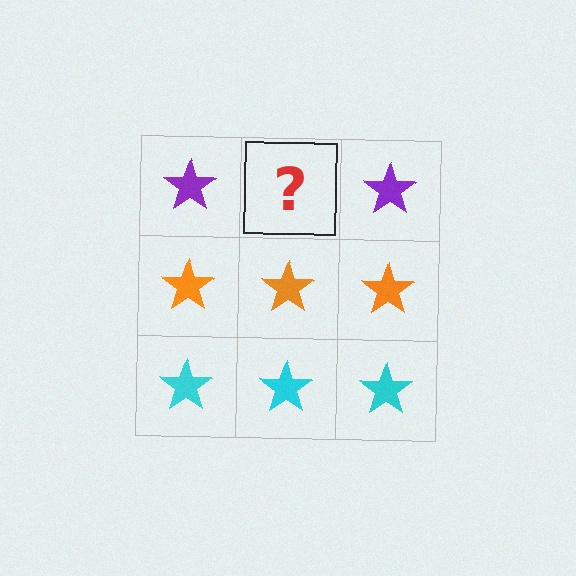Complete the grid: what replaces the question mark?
The question mark should be replaced with a purple star.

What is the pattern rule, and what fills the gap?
The rule is that each row has a consistent color. The gap should be filled with a purple star.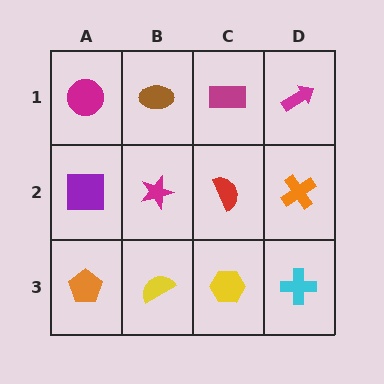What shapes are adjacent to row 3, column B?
A magenta star (row 2, column B), an orange pentagon (row 3, column A), a yellow hexagon (row 3, column C).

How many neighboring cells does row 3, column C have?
3.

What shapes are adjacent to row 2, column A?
A magenta circle (row 1, column A), an orange pentagon (row 3, column A), a magenta star (row 2, column B).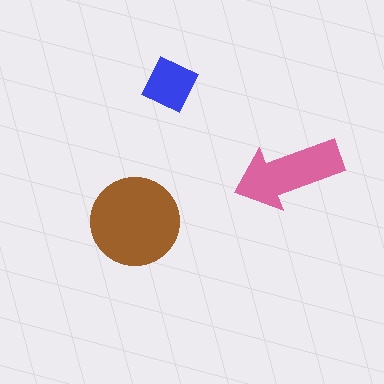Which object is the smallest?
The blue diamond.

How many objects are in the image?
There are 3 objects in the image.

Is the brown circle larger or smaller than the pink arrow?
Larger.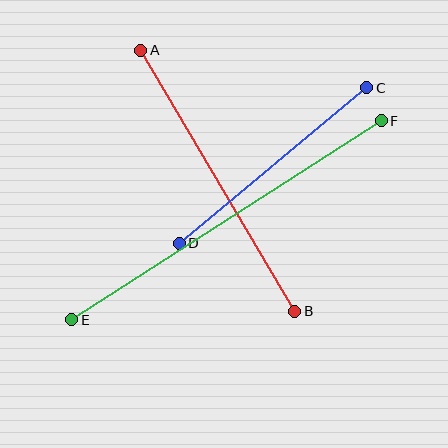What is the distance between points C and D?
The distance is approximately 244 pixels.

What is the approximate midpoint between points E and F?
The midpoint is at approximately (226, 220) pixels.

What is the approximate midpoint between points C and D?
The midpoint is at approximately (273, 166) pixels.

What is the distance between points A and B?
The distance is approximately 303 pixels.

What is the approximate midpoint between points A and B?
The midpoint is at approximately (218, 181) pixels.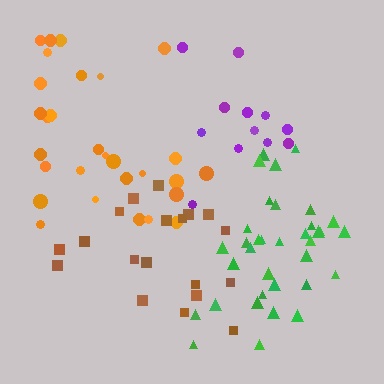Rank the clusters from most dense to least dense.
green, brown, orange, purple.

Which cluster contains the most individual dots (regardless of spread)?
Green (35).